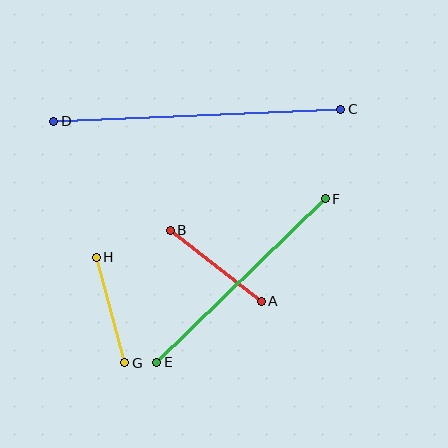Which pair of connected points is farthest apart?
Points C and D are farthest apart.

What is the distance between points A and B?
The distance is approximately 115 pixels.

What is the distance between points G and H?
The distance is approximately 109 pixels.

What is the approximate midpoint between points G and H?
The midpoint is at approximately (111, 310) pixels.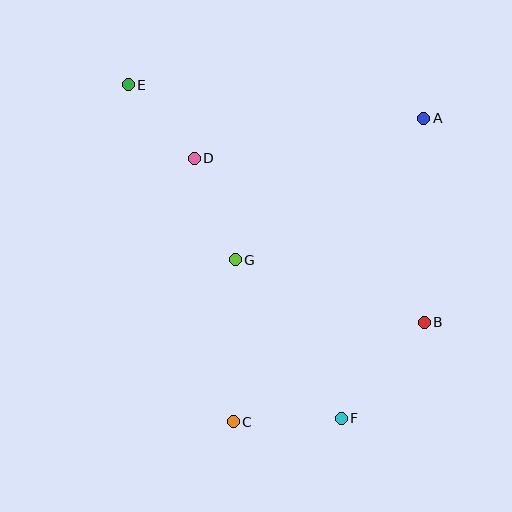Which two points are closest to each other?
Points D and E are closest to each other.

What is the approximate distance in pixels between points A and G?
The distance between A and G is approximately 236 pixels.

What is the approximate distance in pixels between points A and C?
The distance between A and C is approximately 358 pixels.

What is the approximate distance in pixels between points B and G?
The distance between B and G is approximately 199 pixels.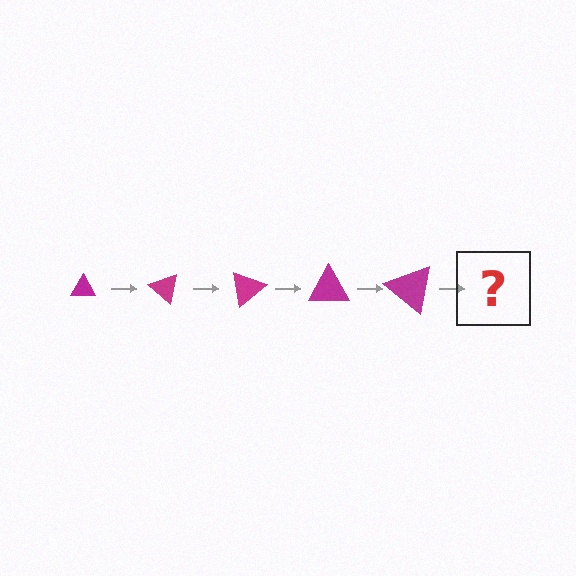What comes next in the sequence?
The next element should be a triangle, larger than the previous one and rotated 200 degrees from the start.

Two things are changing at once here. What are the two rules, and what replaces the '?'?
The two rules are that the triangle grows larger each step and it rotates 40 degrees each step. The '?' should be a triangle, larger than the previous one and rotated 200 degrees from the start.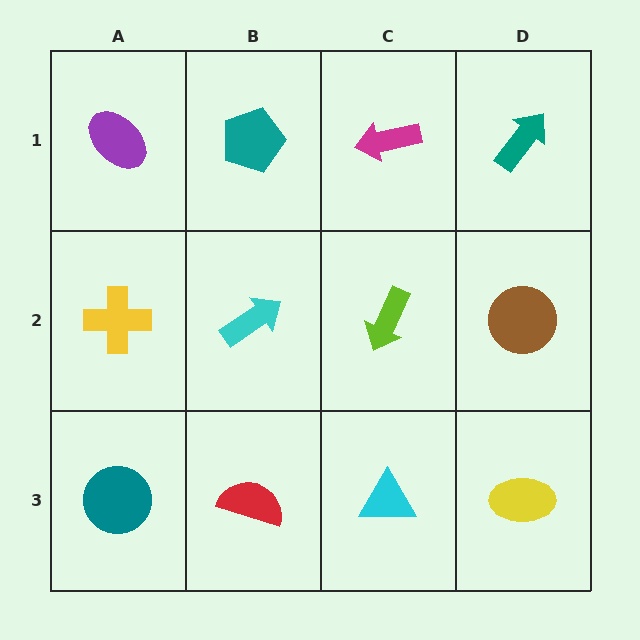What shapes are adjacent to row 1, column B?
A cyan arrow (row 2, column B), a purple ellipse (row 1, column A), a magenta arrow (row 1, column C).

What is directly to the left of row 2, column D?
A lime arrow.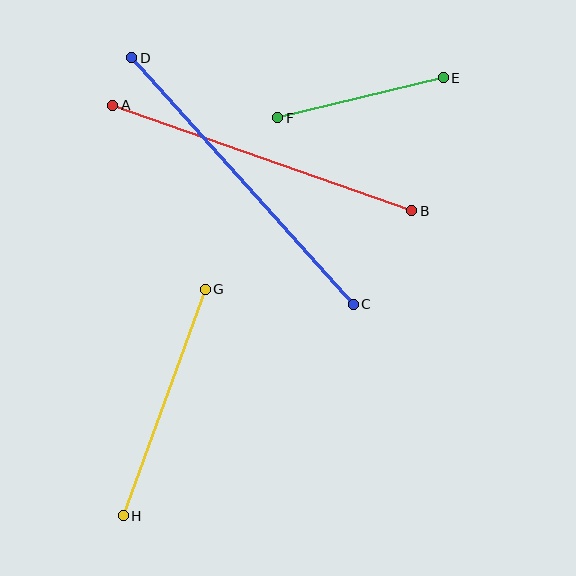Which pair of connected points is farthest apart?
Points C and D are farthest apart.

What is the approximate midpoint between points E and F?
The midpoint is at approximately (361, 98) pixels.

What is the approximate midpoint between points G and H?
The midpoint is at approximately (164, 402) pixels.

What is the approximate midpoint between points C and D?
The midpoint is at approximately (242, 181) pixels.